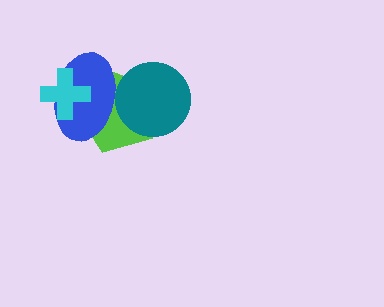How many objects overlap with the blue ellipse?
3 objects overlap with the blue ellipse.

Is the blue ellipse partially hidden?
Yes, it is partially covered by another shape.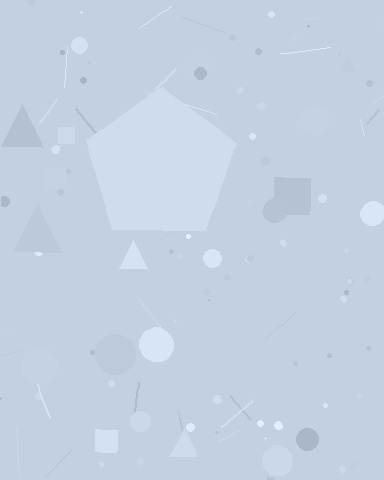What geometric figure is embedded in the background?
A pentagon is embedded in the background.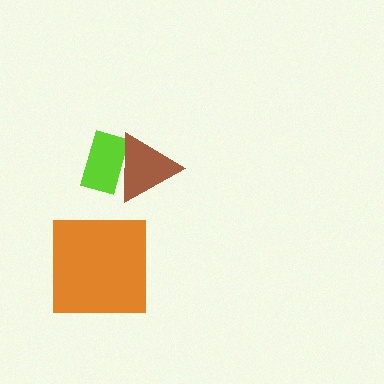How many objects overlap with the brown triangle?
1 object overlaps with the brown triangle.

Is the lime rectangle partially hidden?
Yes, it is partially covered by another shape.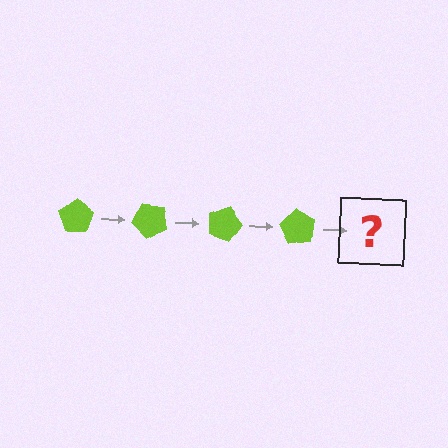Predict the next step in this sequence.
The next step is a lime pentagon rotated 180 degrees.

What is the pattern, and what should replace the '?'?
The pattern is that the pentagon rotates 45 degrees each step. The '?' should be a lime pentagon rotated 180 degrees.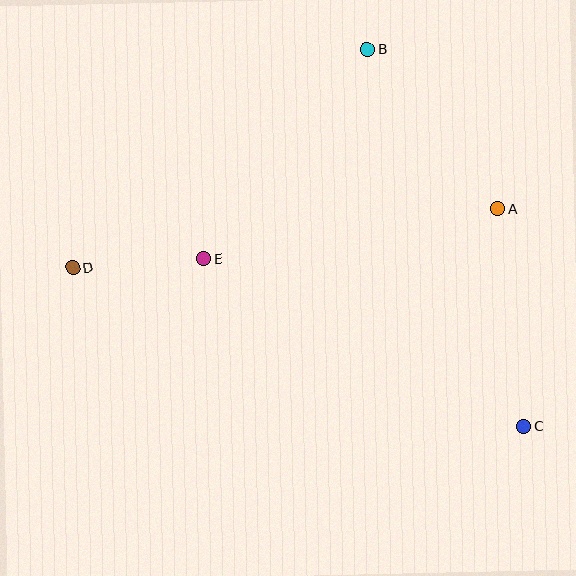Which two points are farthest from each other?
Points C and D are farthest from each other.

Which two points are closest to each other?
Points D and E are closest to each other.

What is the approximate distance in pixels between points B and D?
The distance between B and D is approximately 367 pixels.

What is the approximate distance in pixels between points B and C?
The distance between B and C is approximately 408 pixels.